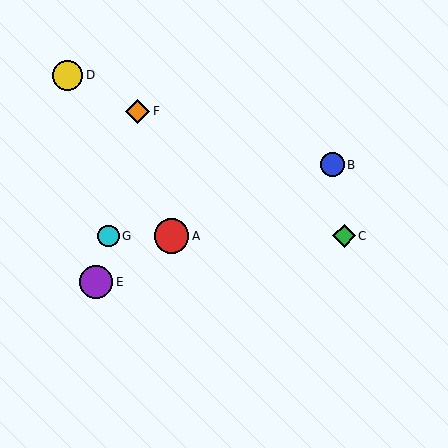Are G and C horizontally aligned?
Yes, both are at y≈236.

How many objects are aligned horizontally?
3 objects (A, C, G) are aligned horizontally.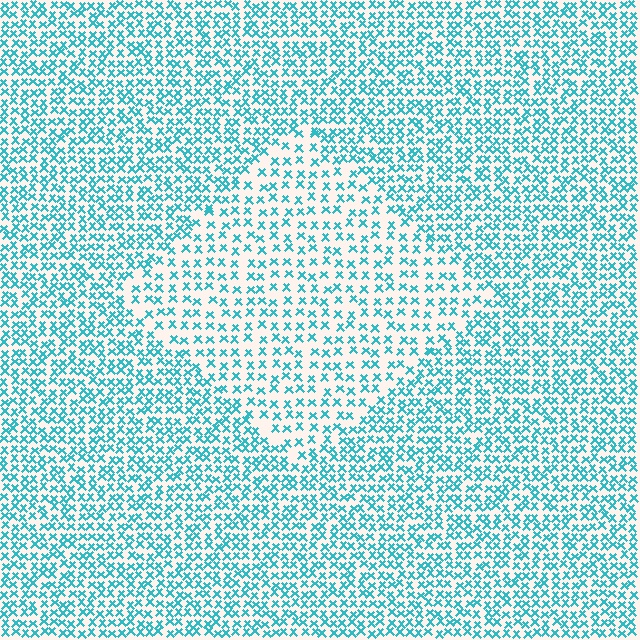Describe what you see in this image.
The image contains small cyan elements arranged at two different densities. A diamond-shaped region is visible where the elements are less densely packed than the surrounding area.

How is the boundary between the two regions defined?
The boundary is defined by a change in element density (approximately 1.8x ratio). All elements are the same color, size, and shape.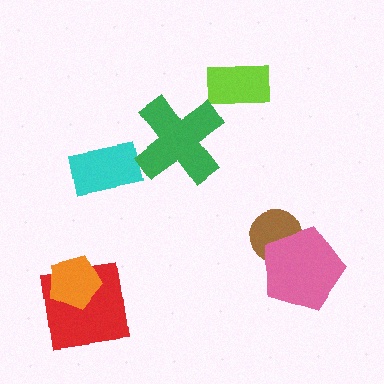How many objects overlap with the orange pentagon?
1 object overlaps with the orange pentagon.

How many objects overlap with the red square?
1 object overlaps with the red square.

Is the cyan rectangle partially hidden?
No, no other shape covers it.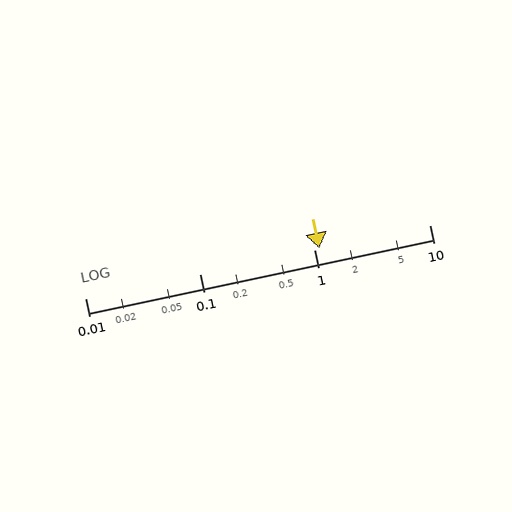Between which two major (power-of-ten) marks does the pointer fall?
The pointer is between 1 and 10.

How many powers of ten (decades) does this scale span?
The scale spans 3 decades, from 0.01 to 10.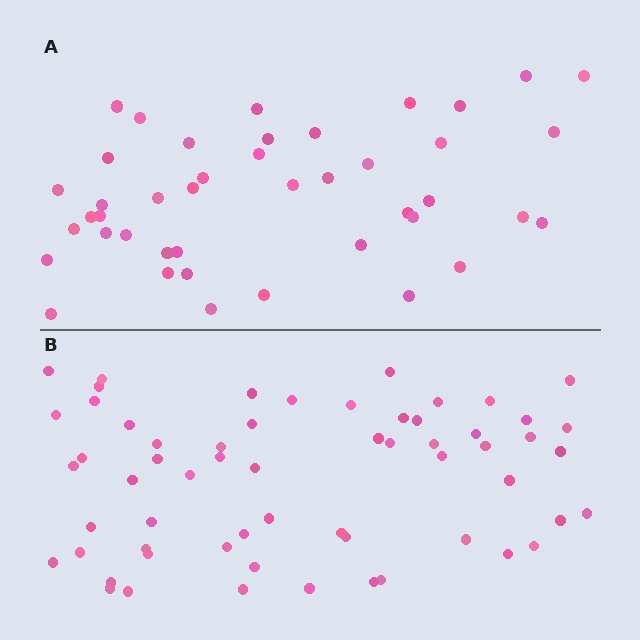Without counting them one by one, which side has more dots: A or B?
Region B (the bottom region) has more dots.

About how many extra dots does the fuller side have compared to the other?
Region B has approximately 15 more dots than region A.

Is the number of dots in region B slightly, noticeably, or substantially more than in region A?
Region B has noticeably more, but not dramatically so. The ratio is roughly 1.4 to 1.